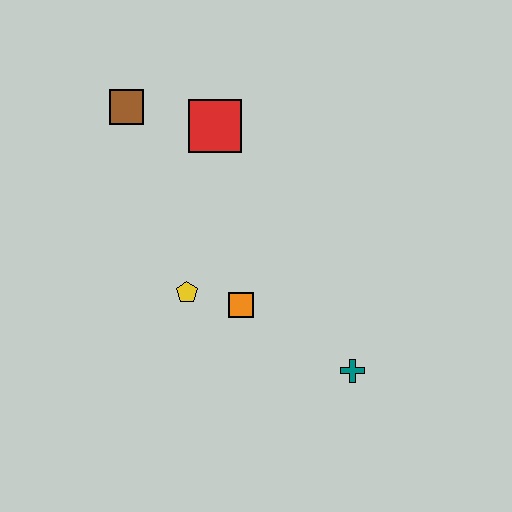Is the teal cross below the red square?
Yes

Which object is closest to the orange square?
The yellow pentagon is closest to the orange square.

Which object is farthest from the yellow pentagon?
The brown square is farthest from the yellow pentagon.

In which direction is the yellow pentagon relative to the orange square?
The yellow pentagon is to the left of the orange square.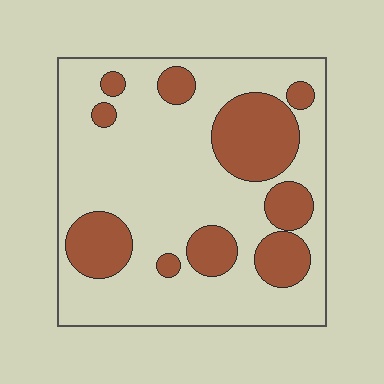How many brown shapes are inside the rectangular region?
10.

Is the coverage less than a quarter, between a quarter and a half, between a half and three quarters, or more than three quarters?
Between a quarter and a half.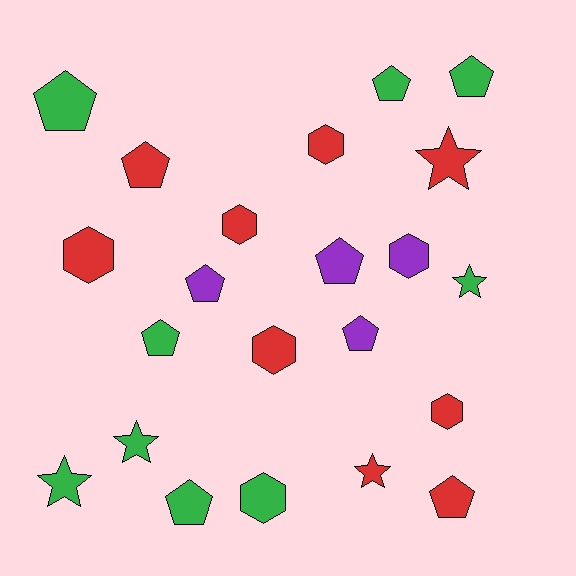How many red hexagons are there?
There are 5 red hexagons.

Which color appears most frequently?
Green, with 9 objects.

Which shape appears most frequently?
Pentagon, with 10 objects.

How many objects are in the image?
There are 22 objects.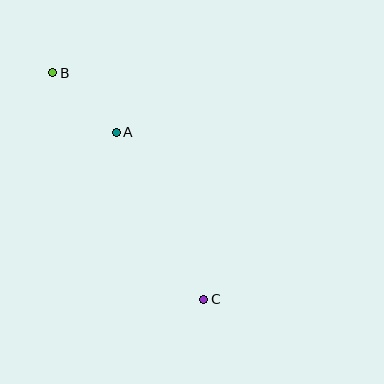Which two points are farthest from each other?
Points B and C are farthest from each other.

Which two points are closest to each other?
Points A and B are closest to each other.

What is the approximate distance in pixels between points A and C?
The distance between A and C is approximately 188 pixels.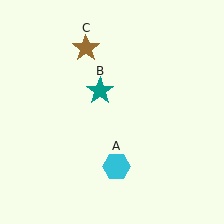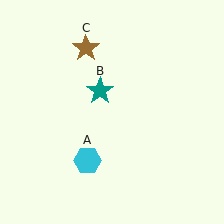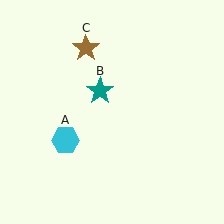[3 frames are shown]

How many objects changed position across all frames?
1 object changed position: cyan hexagon (object A).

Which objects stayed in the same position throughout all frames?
Teal star (object B) and brown star (object C) remained stationary.